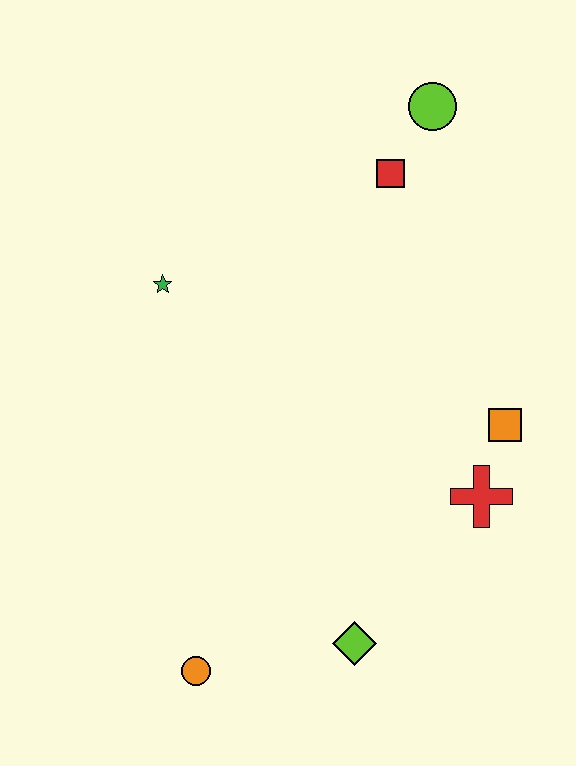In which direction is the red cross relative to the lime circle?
The red cross is below the lime circle.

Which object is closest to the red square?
The lime circle is closest to the red square.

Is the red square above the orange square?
Yes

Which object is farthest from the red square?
The orange circle is farthest from the red square.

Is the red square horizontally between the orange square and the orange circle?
Yes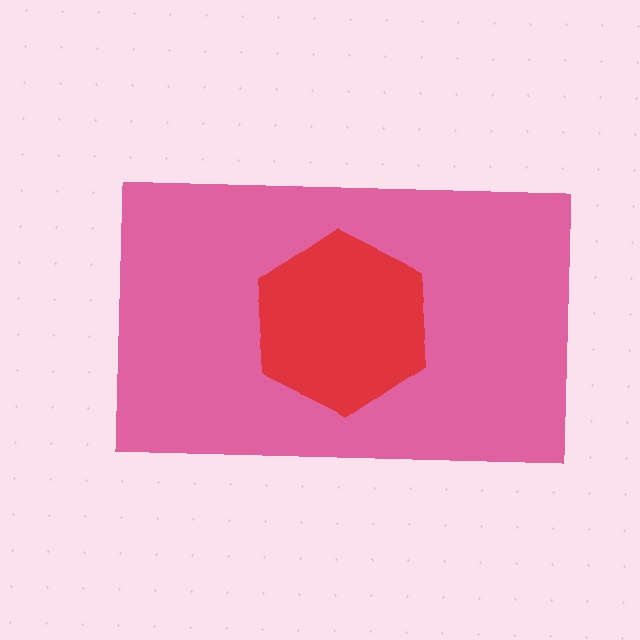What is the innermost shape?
The red hexagon.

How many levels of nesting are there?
2.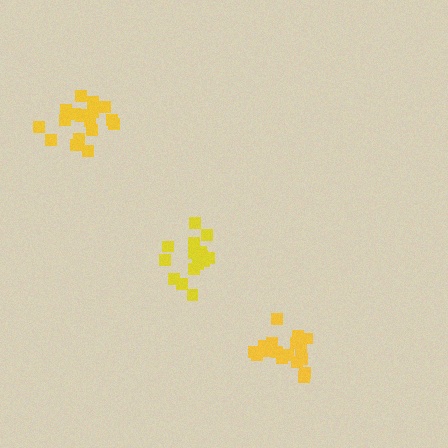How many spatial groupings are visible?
There are 3 spatial groupings.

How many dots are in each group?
Group 1: 17 dots, Group 2: 19 dots, Group 3: 15 dots (51 total).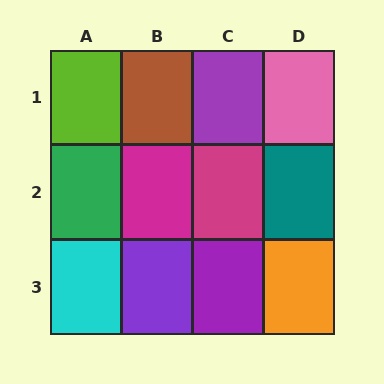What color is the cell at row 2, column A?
Green.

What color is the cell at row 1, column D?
Pink.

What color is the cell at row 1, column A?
Lime.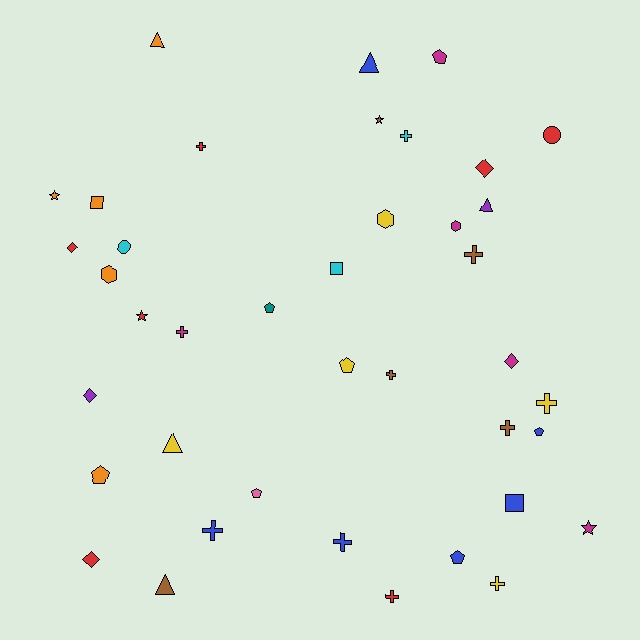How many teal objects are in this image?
There is 1 teal object.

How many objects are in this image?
There are 40 objects.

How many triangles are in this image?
There are 5 triangles.